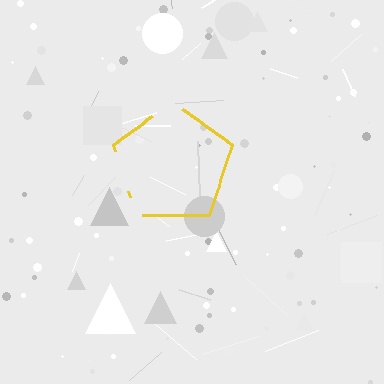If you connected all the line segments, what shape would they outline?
They would outline a pentagon.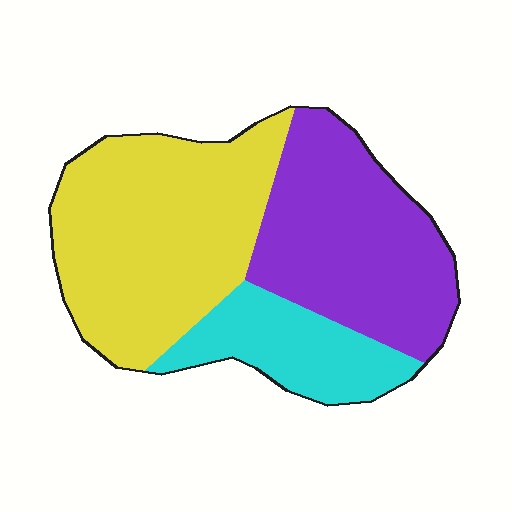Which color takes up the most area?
Yellow, at roughly 45%.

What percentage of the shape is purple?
Purple covers 36% of the shape.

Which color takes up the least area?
Cyan, at roughly 20%.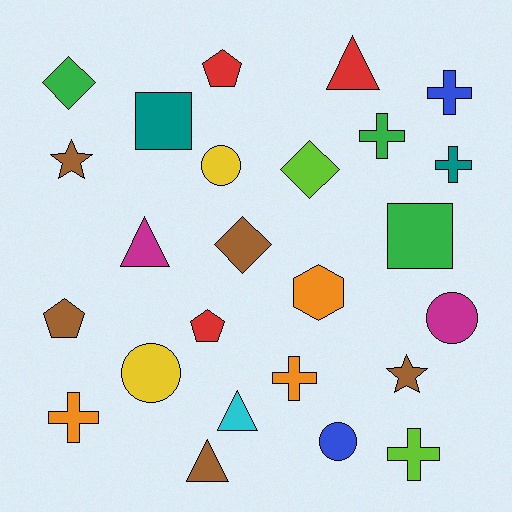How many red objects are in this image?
There are 3 red objects.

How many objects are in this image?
There are 25 objects.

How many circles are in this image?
There are 4 circles.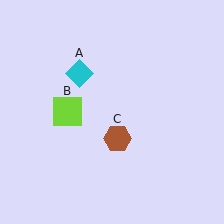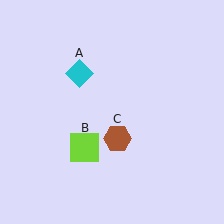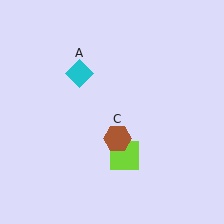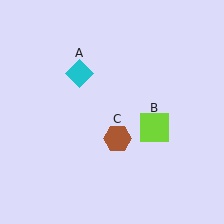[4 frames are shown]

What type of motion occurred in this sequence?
The lime square (object B) rotated counterclockwise around the center of the scene.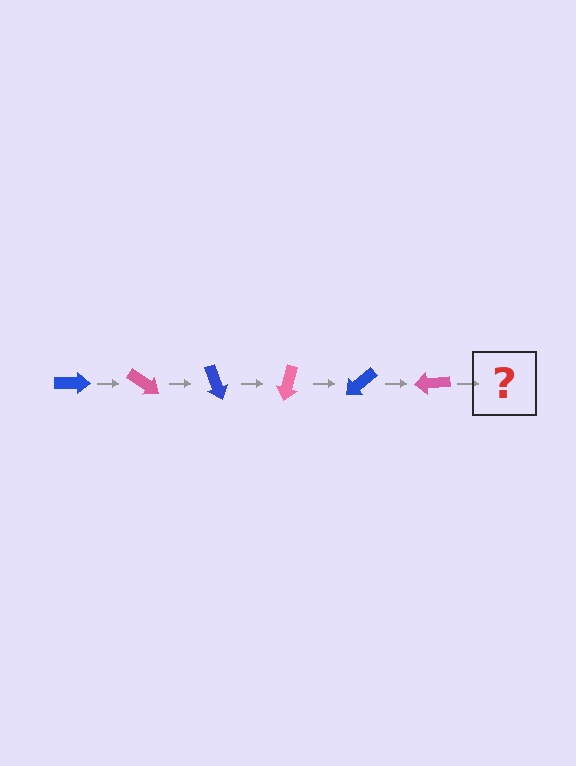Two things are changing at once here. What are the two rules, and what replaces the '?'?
The two rules are that it rotates 35 degrees each step and the color cycles through blue and pink. The '?' should be a blue arrow, rotated 210 degrees from the start.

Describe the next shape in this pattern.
It should be a blue arrow, rotated 210 degrees from the start.